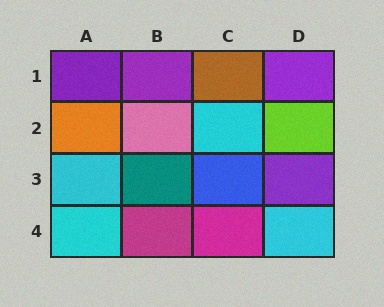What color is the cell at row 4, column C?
Magenta.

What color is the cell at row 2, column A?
Orange.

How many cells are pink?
1 cell is pink.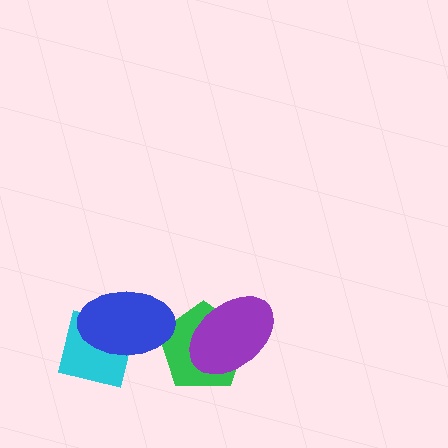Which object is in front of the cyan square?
The blue ellipse is in front of the cyan square.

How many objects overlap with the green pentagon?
2 objects overlap with the green pentagon.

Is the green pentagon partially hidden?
Yes, it is partially covered by another shape.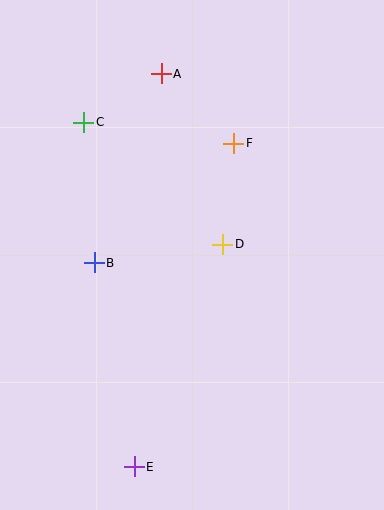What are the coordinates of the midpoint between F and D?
The midpoint between F and D is at (228, 194).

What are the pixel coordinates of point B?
Point B is at (94, 263).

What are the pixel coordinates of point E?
Point E is at (134, 467).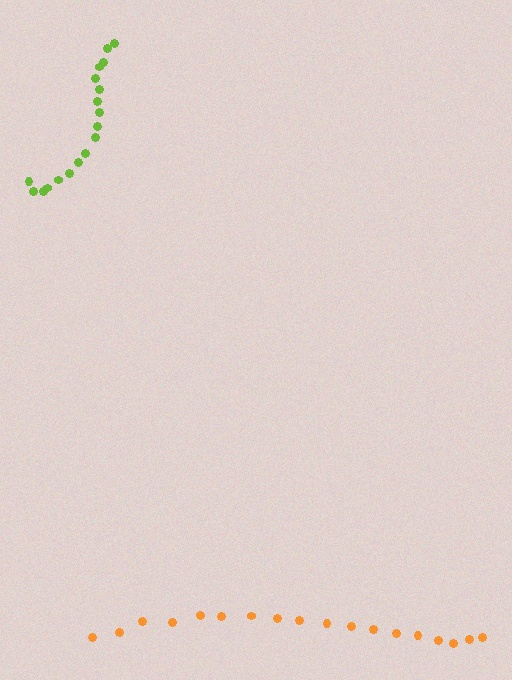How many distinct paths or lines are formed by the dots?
There are 2 distinct paths.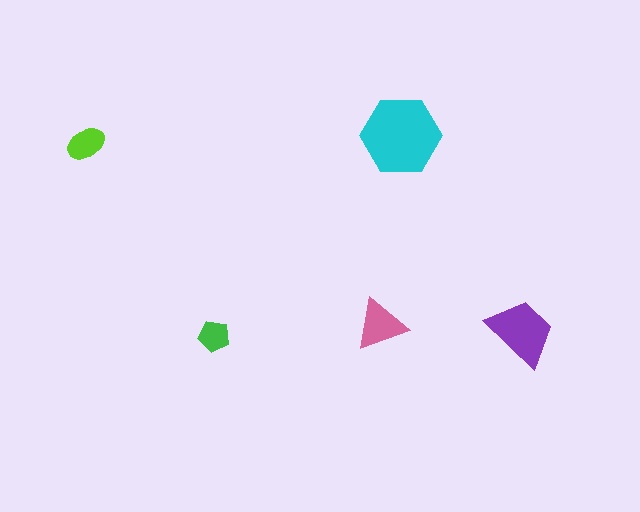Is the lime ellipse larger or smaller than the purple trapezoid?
Smaller.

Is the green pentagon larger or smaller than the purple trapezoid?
Smaller.